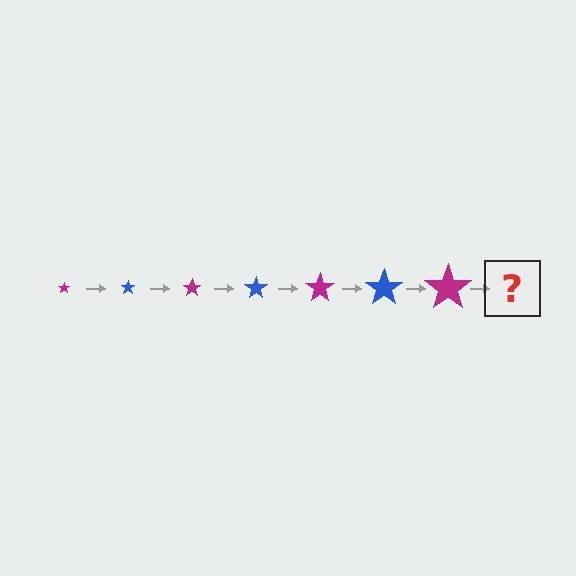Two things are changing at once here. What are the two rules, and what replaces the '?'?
The two rules are that the star grows larger each step and the color cycles through magenta and blue. The '?' should be a blue star, larger than the previous one.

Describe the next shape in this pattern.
It should be a blue star, larger than the previous one.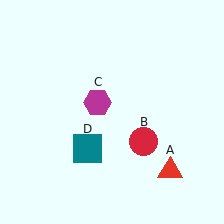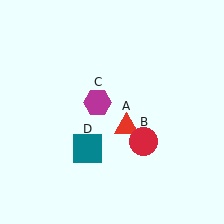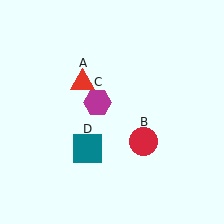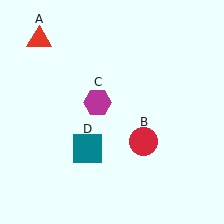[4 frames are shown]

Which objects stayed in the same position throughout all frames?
Red circle (object B) and magenta hexagon (object C) and teal square (object D) remained stationary.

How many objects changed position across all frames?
1 object changed position: red triangle (object A).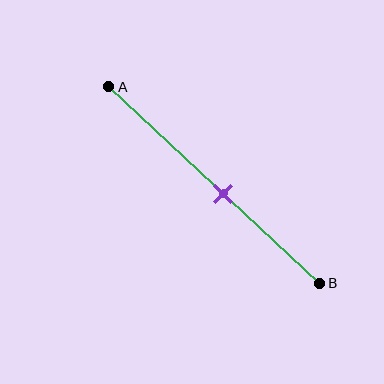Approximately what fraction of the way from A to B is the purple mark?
The purple mark is approximately 55% of the way from A to B.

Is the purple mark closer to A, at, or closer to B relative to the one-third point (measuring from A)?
The purple mark is closer to point B than the one-third point of segment AB.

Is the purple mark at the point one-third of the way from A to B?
No, the mark is at about 55% from A, not at the 33% one-third point.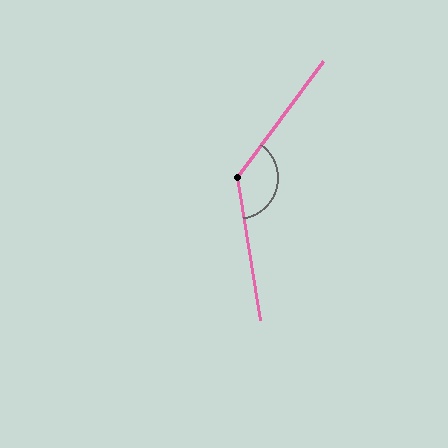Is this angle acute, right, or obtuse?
It is obtuse.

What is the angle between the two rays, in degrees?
Approximately 134 degrees.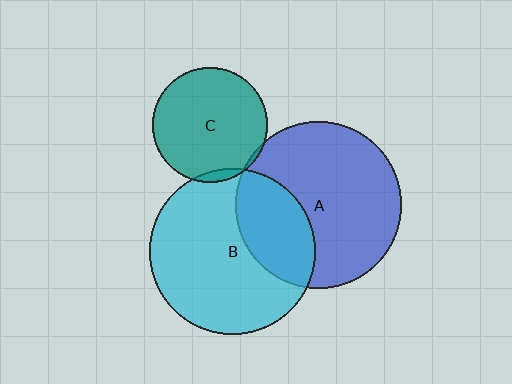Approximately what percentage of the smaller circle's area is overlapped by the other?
Approximately 5%.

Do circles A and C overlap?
Yes.